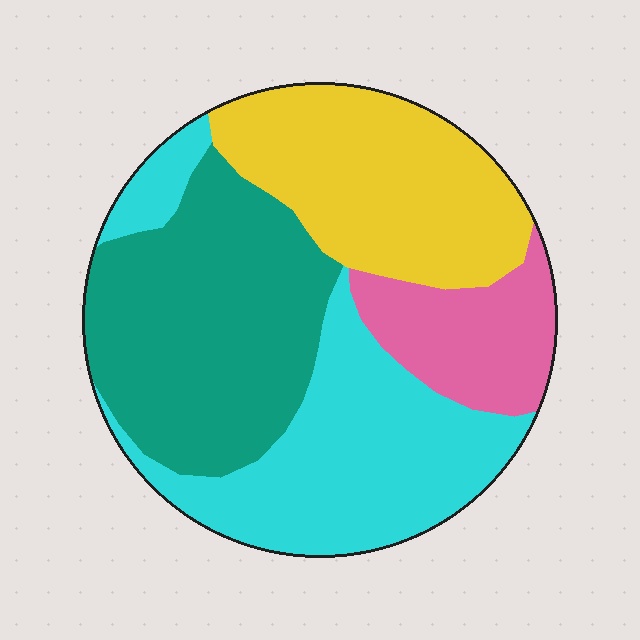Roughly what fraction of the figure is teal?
Teal takes up about one third (1/3) of the figure.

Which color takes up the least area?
Pink, at roughly 15%.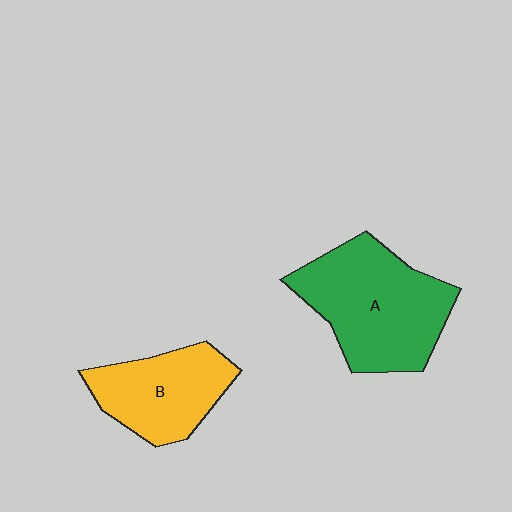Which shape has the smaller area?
Shape B (yellow).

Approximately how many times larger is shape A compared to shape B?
Approximately 1.5 times.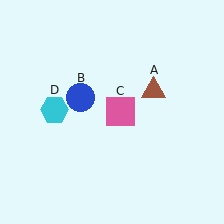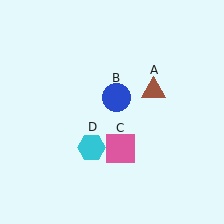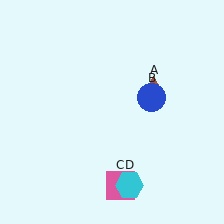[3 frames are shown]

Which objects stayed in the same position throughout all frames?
Brown triangle (object A) remained stationary.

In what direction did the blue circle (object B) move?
The blue circle (object B) moved right.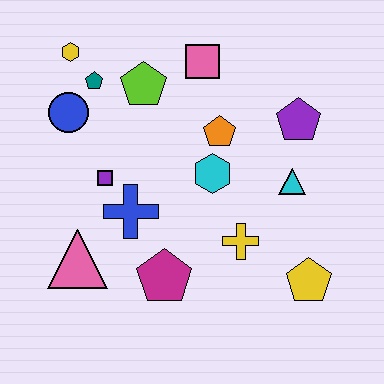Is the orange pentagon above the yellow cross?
Yes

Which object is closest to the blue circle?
The teal pentagon is closest to the blue circle.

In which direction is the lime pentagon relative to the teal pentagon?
The lime pentagon is to the right of the teal pentagon.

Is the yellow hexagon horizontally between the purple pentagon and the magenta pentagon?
No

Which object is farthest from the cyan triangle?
The yellow hexagon is farthest from the cyan triangle.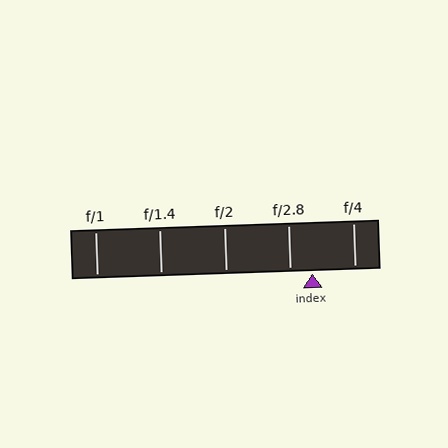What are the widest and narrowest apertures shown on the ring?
The widest aperture shown is f/1 and the narrowest is f/4.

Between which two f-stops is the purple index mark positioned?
The index mark is between f/2.8 and f/4.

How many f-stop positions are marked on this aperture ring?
There are 5 f-stop positions marked.